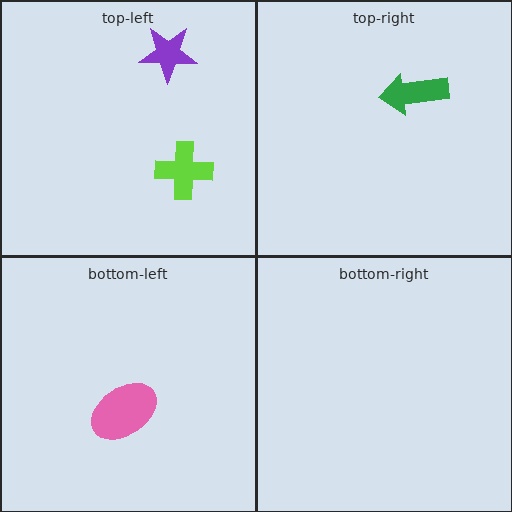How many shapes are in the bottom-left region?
1.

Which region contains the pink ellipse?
The bottom-left region.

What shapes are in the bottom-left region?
The pink ellipse.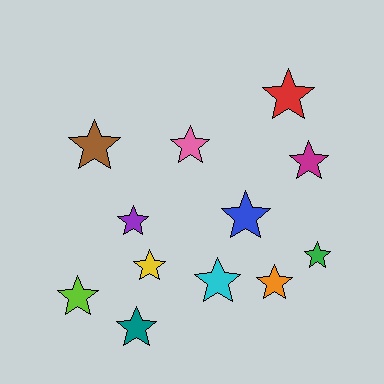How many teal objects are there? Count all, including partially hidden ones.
There is 1 teal object.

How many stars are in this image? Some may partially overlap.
There are 12 stars.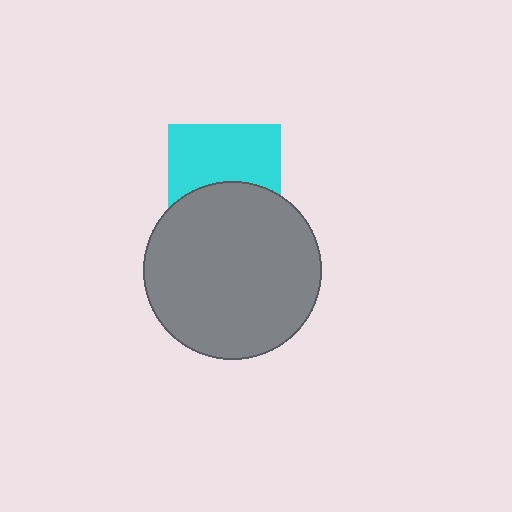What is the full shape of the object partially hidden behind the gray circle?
The partially hidden object is a cyan square.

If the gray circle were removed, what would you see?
You would see the complete cyan square.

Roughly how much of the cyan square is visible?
About half of it is visible (roughly 57%).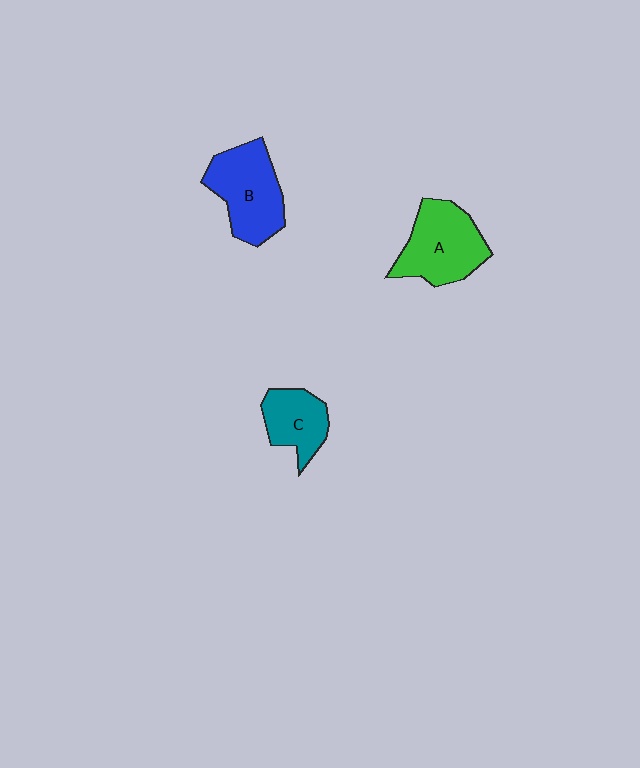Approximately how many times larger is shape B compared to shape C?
Approximately 1.5 times.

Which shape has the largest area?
Shape B (blue).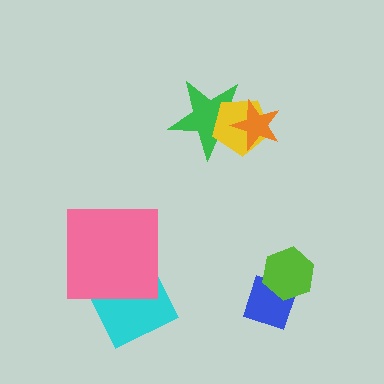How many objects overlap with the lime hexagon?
1 object overlaps with the lime hexagon.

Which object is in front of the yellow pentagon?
The orange star is in front of the yellow pentagon.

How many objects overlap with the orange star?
2 objects overlap with the orange star.